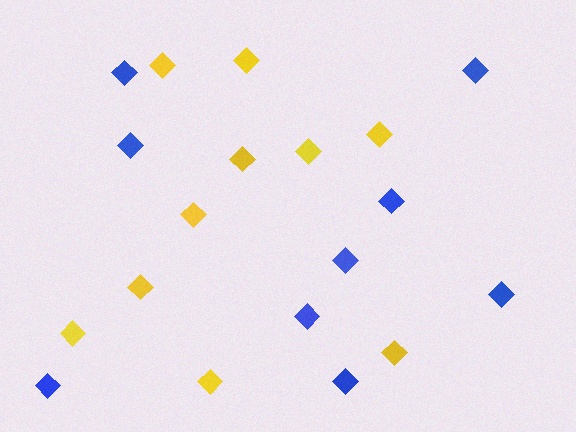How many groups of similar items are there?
There are 2 groups: one group of blue diamonds (9) and one group of yellow diamonds (10).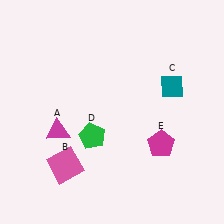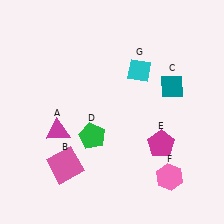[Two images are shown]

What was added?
A pink hexagon (F), a cyan diamond (G) were added in Image 2.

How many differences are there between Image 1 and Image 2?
There are 2 differences between the two images.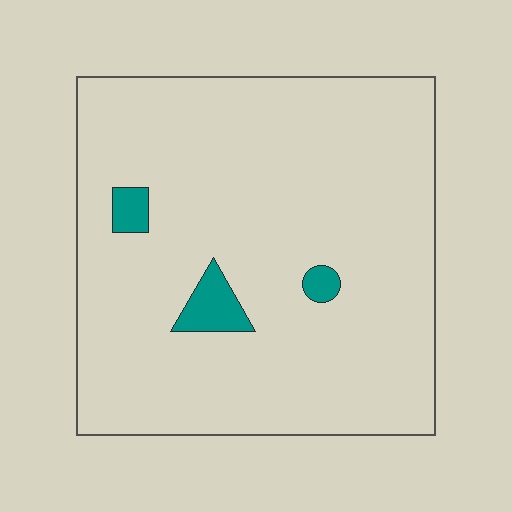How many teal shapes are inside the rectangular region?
3.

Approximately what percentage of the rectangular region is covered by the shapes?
Approximately 5%.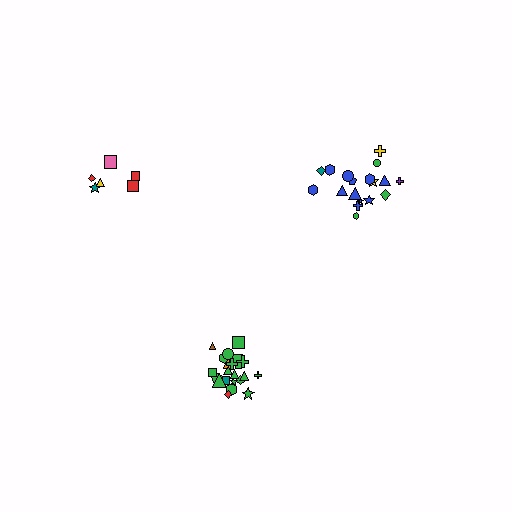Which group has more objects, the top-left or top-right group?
The top-right group.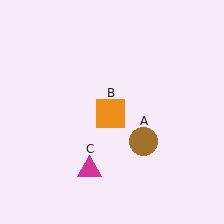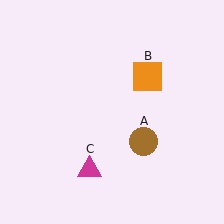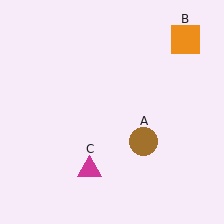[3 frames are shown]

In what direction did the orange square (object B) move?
The orange square (object B) moved up and to the right.